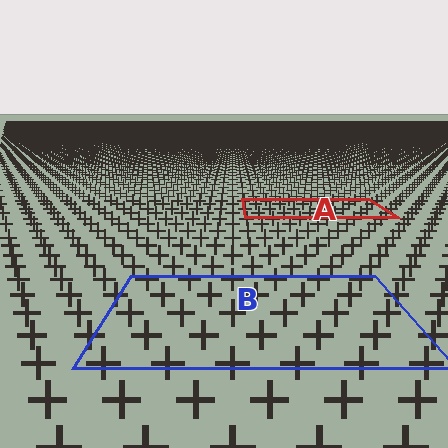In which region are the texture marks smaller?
The texture marks are smaller in region A, because it is farther away.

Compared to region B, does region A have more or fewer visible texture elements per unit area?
Region A has more texture elements per unit area — they are packed more densely because it is farther away.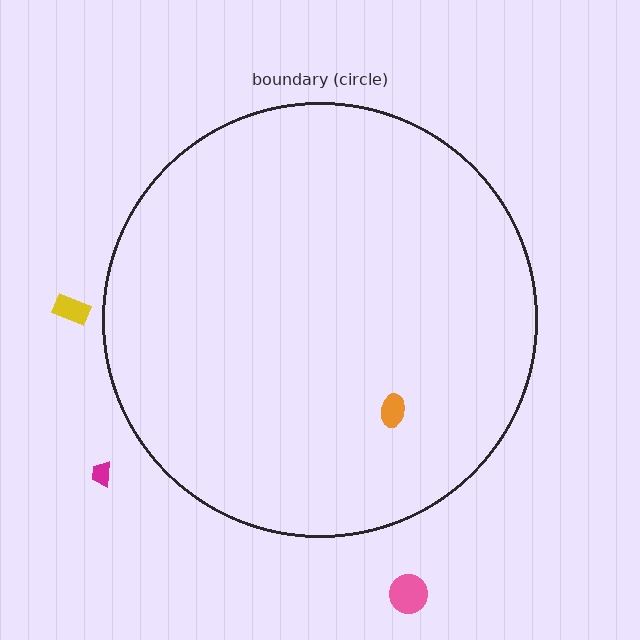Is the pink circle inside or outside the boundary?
Outside.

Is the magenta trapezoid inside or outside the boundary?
Outside.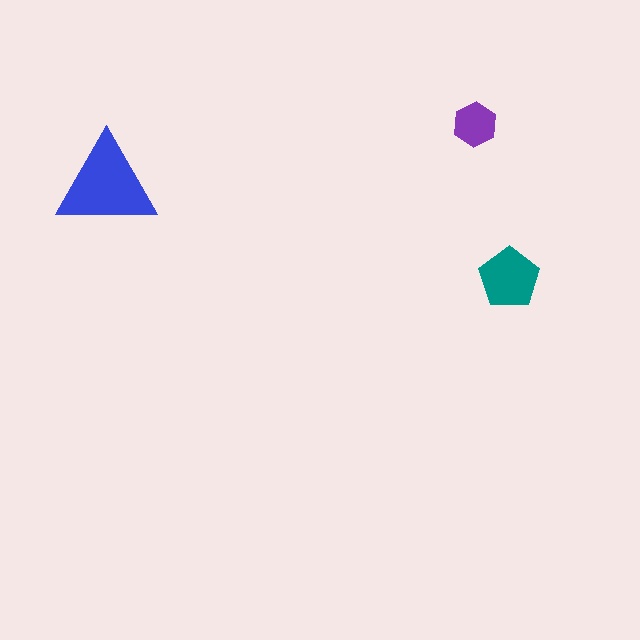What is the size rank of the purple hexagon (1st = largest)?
3rd.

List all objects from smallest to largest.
The purple hexagon, the teal pentagon, the blue triangle.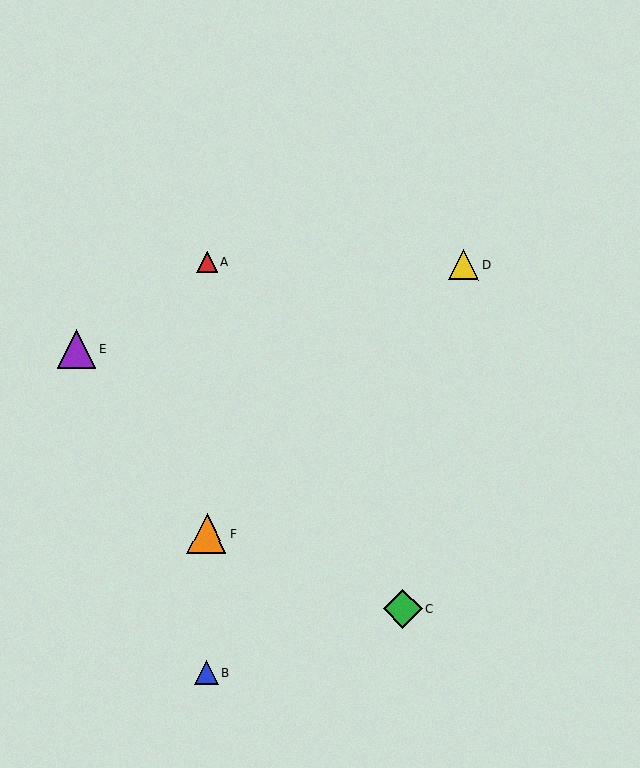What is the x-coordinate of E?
Object E is at x≈77.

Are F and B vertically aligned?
Yes, both are at x≈207.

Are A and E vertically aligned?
No, A is at x≈207 and E is at x≈77.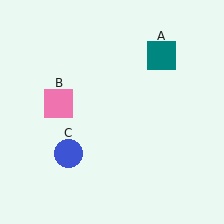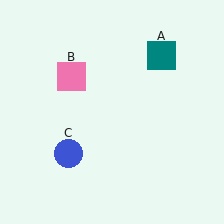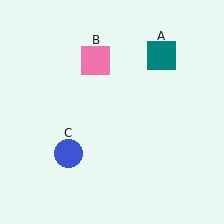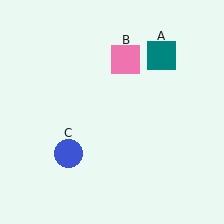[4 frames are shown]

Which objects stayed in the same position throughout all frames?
Teal square (object A) and blue circle (object C) remained stationary.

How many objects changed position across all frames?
1 object changed position: pink square (object B).